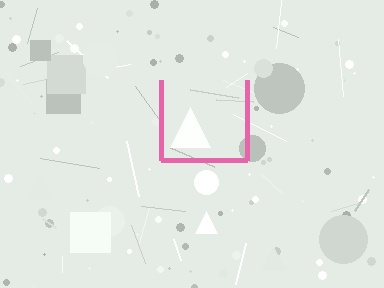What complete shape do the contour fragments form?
The contour fragments form a square.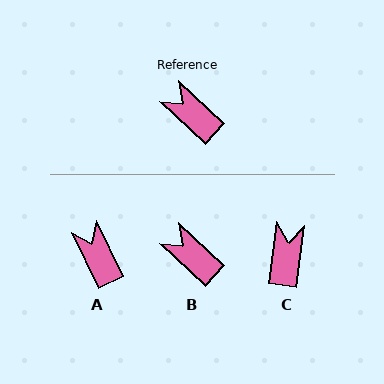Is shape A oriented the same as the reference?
No, it is off by about 21 degrees.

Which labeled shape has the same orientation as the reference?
B.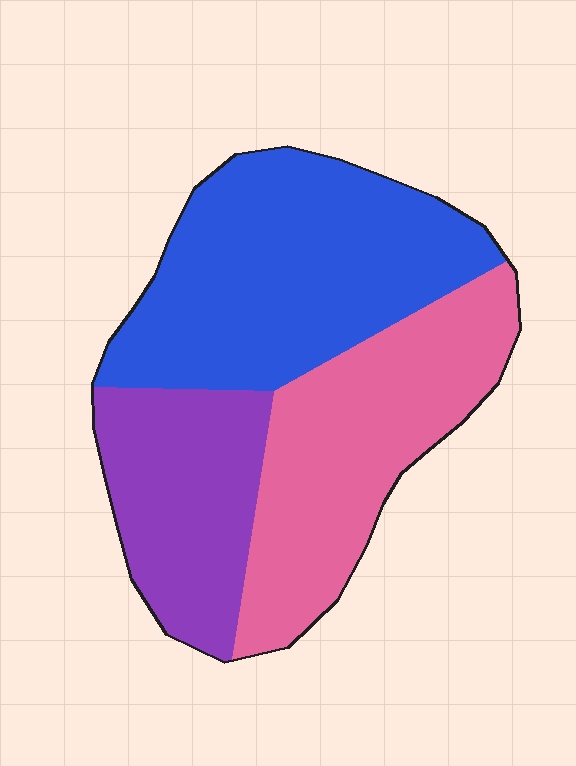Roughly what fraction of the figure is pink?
Pink takes up between a quarter and a half of the figure.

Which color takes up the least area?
Purple, at roughly 25%.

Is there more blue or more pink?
Blue.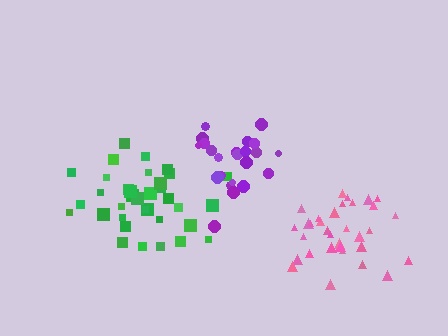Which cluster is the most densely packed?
Purple.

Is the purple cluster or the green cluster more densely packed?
Purple.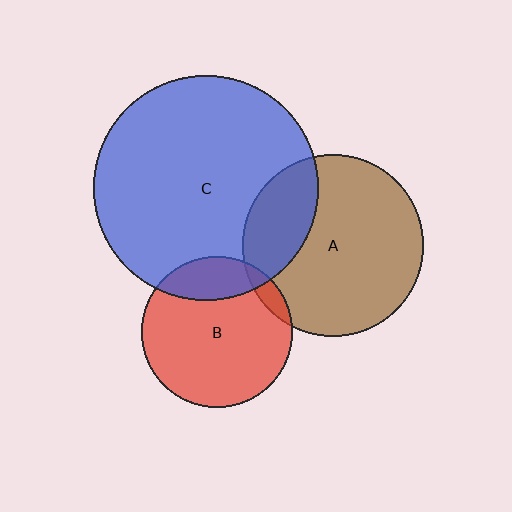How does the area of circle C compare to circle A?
Approximately 1.5 times.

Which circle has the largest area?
Circle C (blue).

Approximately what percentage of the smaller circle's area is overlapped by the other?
Approximately 25%.